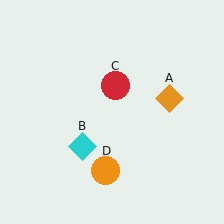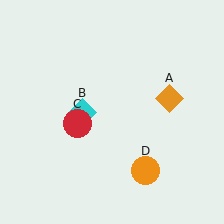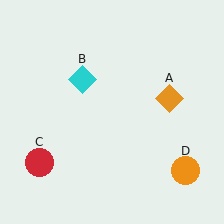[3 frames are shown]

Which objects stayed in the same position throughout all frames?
Orange diamond (object A) remained stationary.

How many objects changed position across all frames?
3 objects changed position: cyan diamond (object B), red circle (object C), orange circle (object D).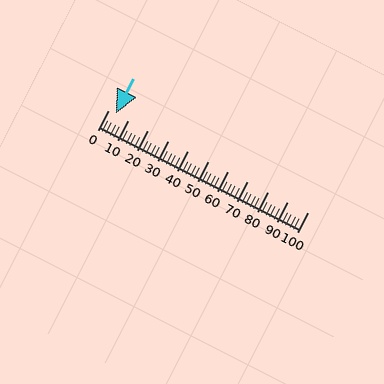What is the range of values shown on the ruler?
The ruler shows values from 0 to 100.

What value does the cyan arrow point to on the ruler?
The cyan arrow points to approximately 4.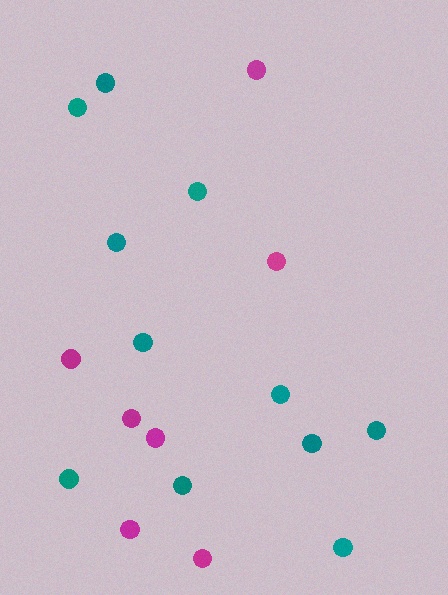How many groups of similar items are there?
There are 2 groups: one group of magenta circles (7) and one group of teal circles (11).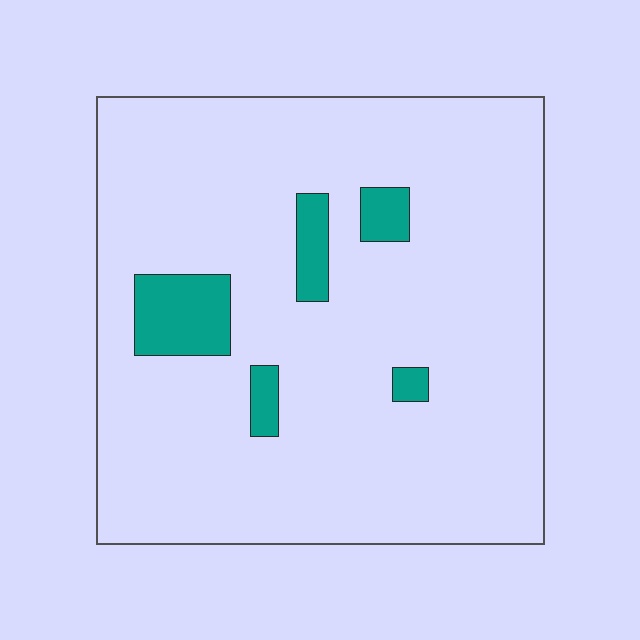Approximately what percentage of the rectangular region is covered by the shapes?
Approximately 10%.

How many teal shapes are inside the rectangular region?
5.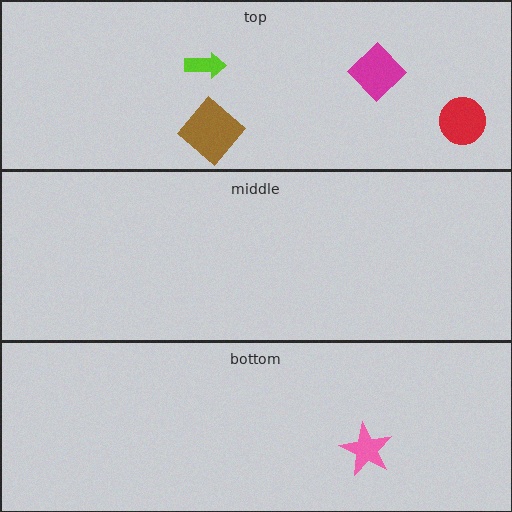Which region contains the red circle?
The top region.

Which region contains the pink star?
The bottom region.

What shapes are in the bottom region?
The pink star.